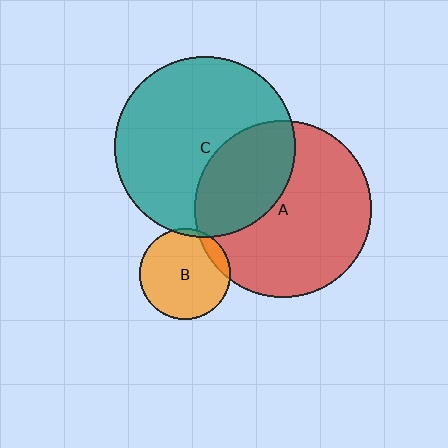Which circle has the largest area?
Circle C (teal).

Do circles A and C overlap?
Yes.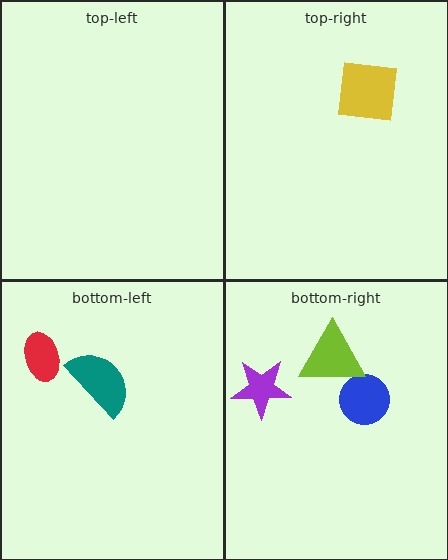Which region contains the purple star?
The bottom-right region.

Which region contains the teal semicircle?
The bottom-left region.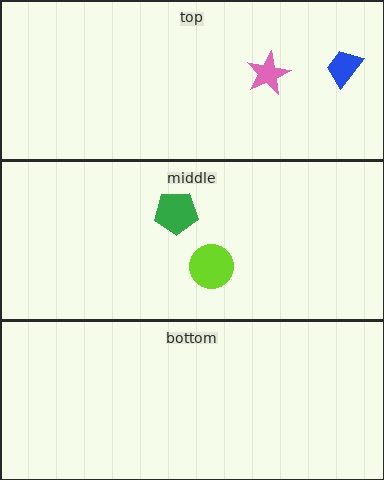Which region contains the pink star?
The top region.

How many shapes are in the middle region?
2.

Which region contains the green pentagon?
The middle region.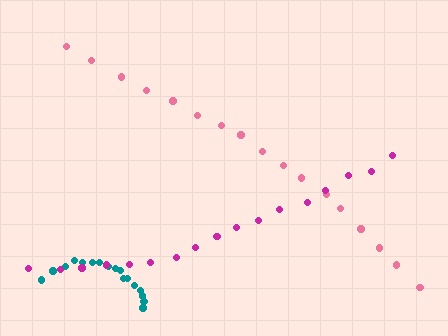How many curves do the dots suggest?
There are 3 distinct paths.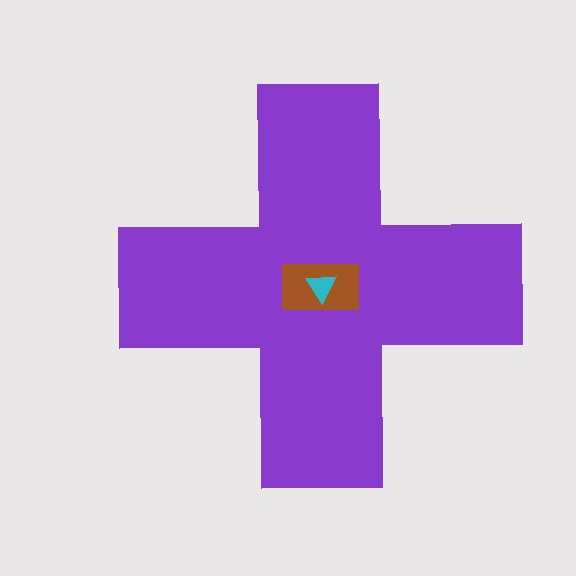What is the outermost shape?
The purple cross.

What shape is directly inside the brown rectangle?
The cyan triangle.